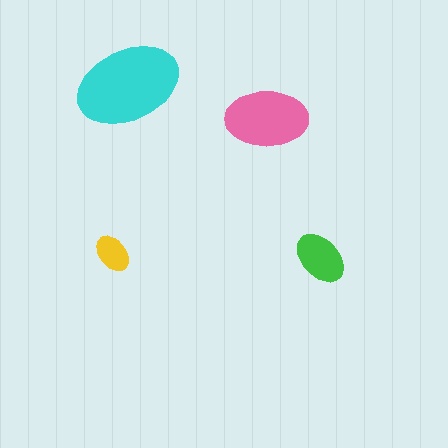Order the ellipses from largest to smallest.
the cyan one, the pink one, the green one, the yellow one.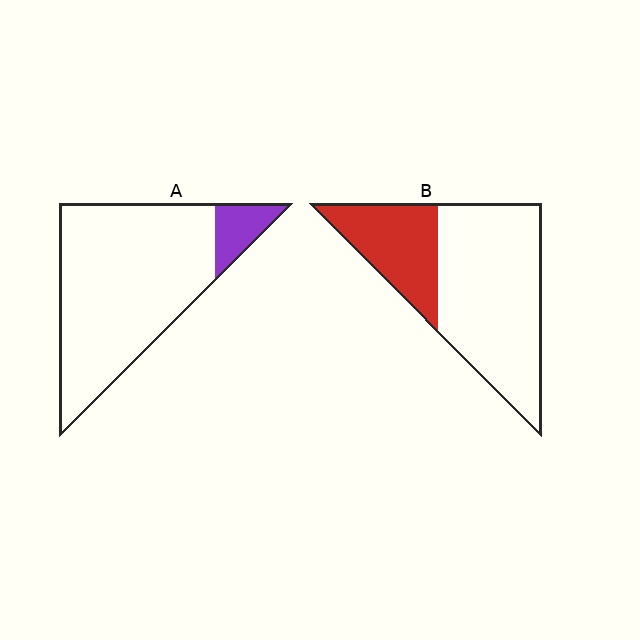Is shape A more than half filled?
No.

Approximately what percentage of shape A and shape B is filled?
A is approximately 10% and B is approximately 30%.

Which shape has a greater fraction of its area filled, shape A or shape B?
Shape B.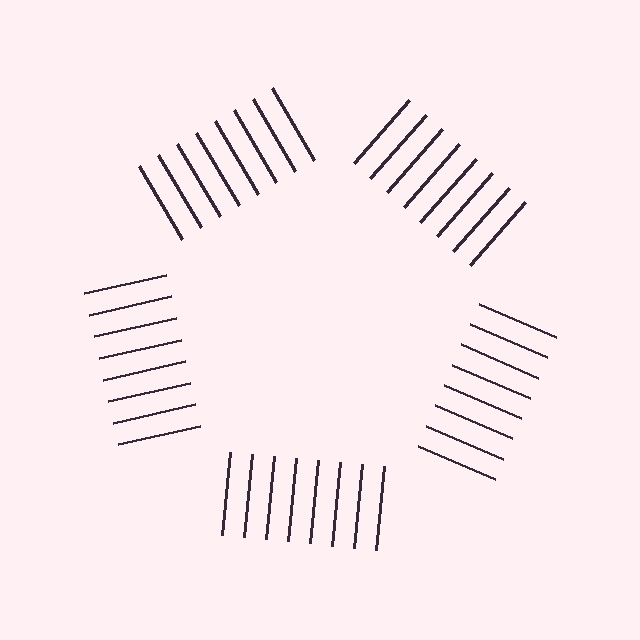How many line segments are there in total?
40 — 8 along each of the 5 edges.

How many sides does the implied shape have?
5 sides — the line-ends trace a pentagon.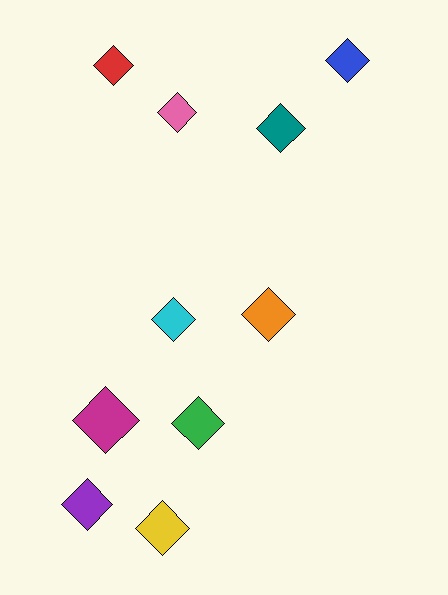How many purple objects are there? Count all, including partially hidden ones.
There is 1 purple object.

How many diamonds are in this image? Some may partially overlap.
There are 10 diamonds.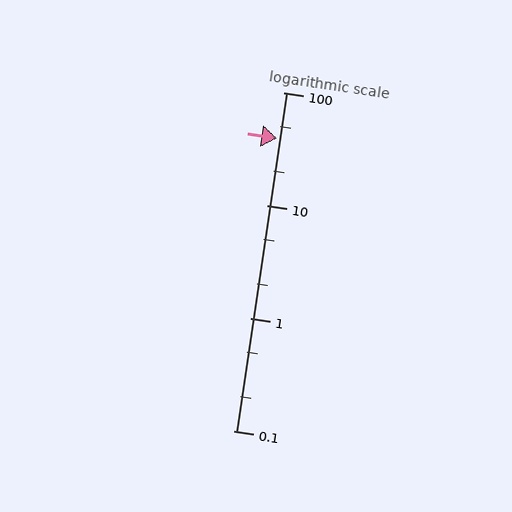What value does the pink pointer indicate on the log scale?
The pointer indicates approximately 39.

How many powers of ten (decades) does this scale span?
The scale spans 3 decades, from 0.1 to 100.